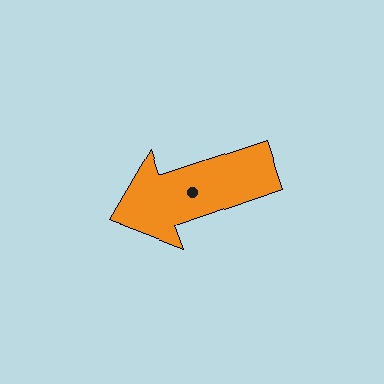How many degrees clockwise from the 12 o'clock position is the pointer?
Approximately 251 degrees.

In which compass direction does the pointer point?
West.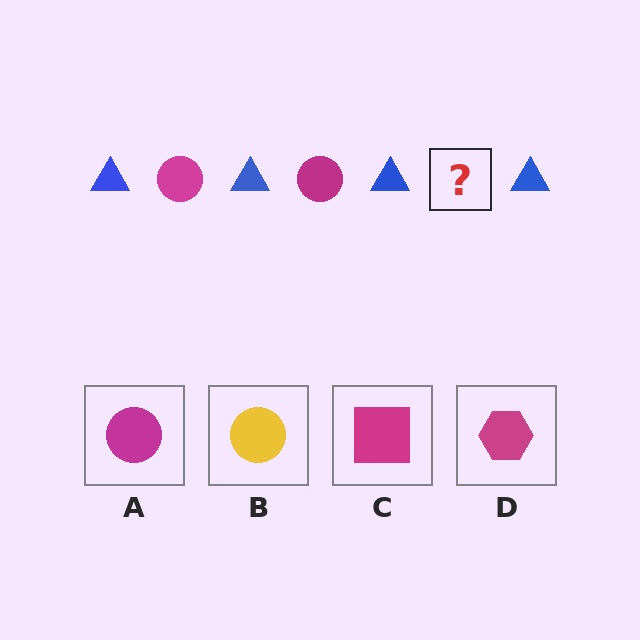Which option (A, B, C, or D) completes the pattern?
A.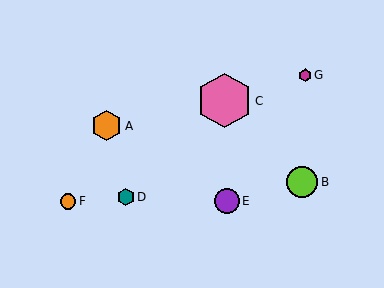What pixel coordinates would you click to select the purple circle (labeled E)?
Click at (227, 201) to select the purple circle E.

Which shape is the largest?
The pink hexagon (labeled C) is the largest.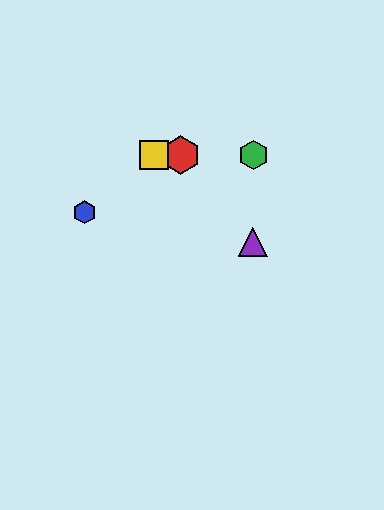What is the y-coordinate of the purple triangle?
The purple triangle is at y≈242.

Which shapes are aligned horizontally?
The red hexagon, the green hexagon, the yellow square are aligned horizontally.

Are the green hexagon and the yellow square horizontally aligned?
Yes, both are at y≈155.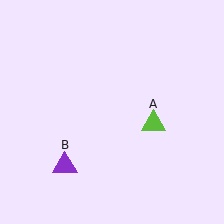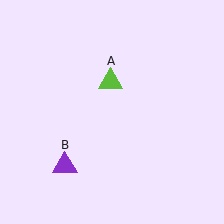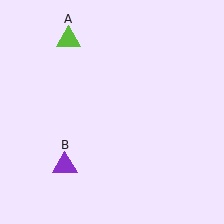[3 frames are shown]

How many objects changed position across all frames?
1 object changed position: lime triangle (object A).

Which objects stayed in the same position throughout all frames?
Purple triangle (object B) remained stationary.